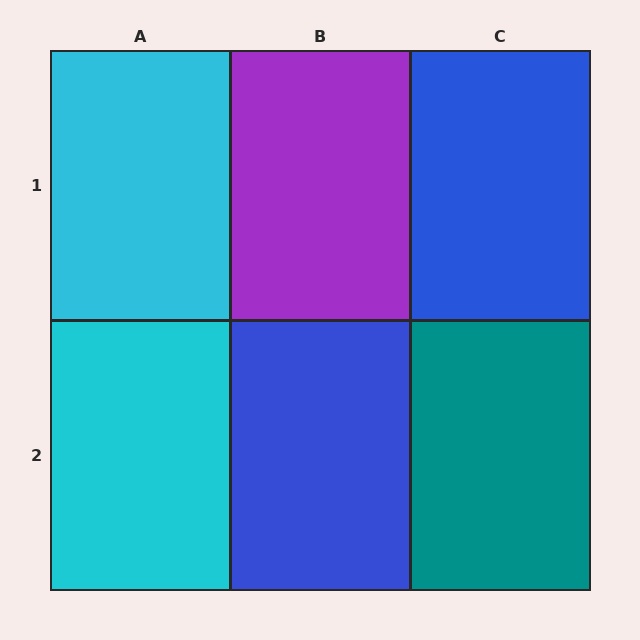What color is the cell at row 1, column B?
Purple.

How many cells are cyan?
2 cells are cyan.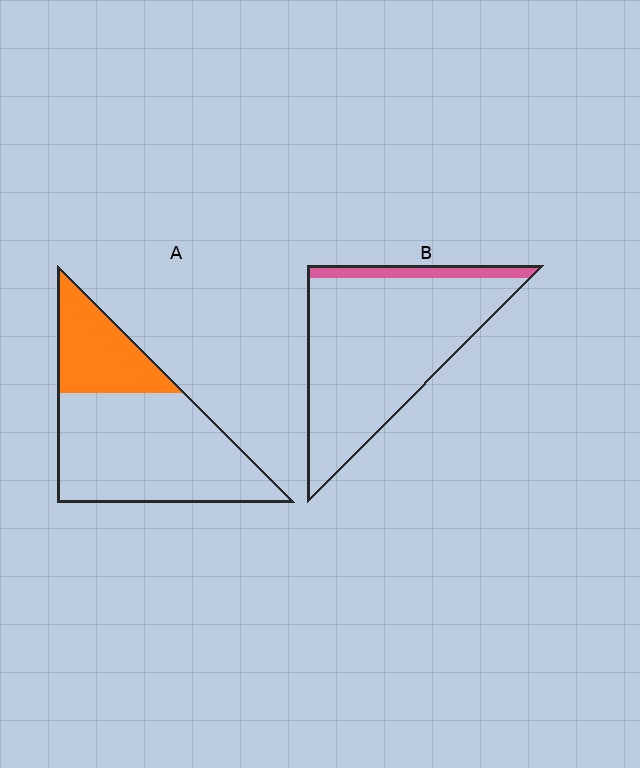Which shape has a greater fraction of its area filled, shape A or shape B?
Shape A.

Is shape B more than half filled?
No.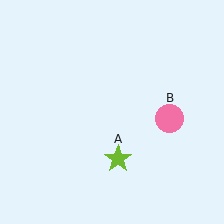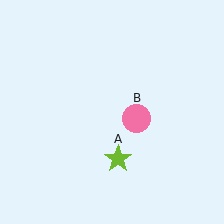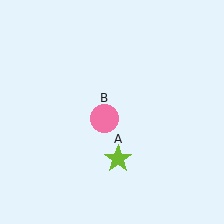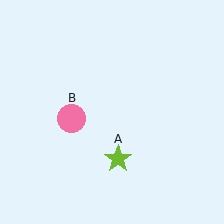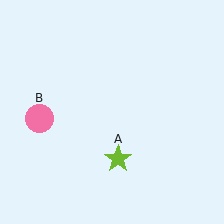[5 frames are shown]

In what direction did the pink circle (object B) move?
The pink circle (object B) moved left.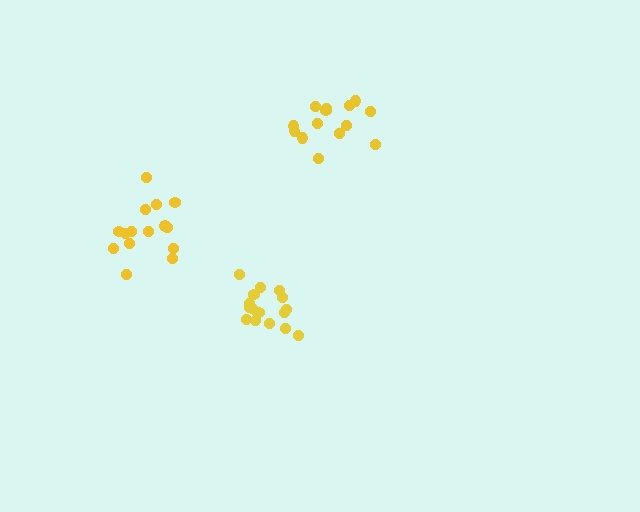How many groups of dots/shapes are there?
There are 3 groups.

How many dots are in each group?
Group 1: 14 dots, Group 2: 15 dots, Group 3: 17 dots (46 total).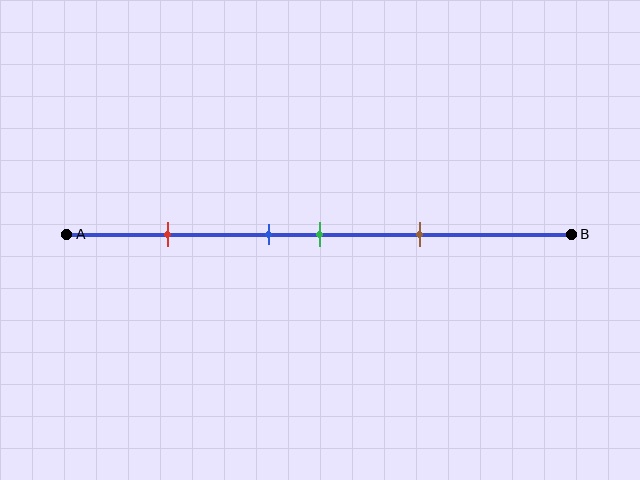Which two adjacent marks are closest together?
The blue and green marks are the closest adjacent pair.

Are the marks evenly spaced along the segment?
No, the marks are not evenly spaced.